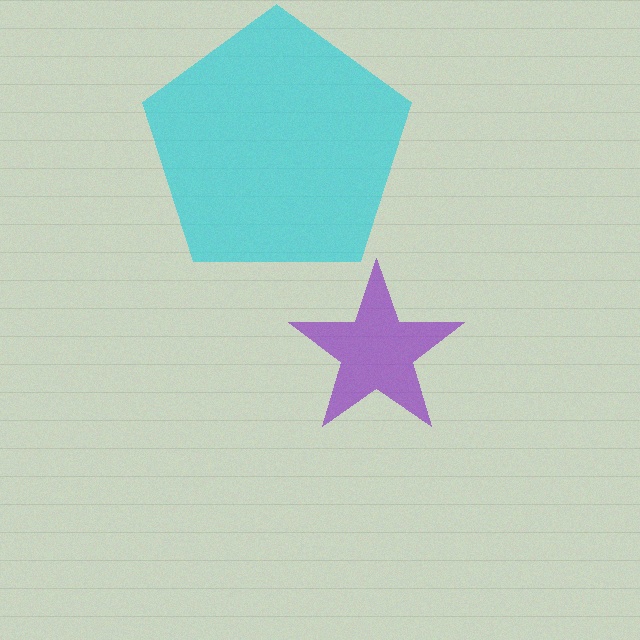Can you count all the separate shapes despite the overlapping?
Yes, there are 2 separate shapes.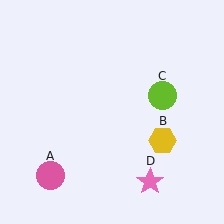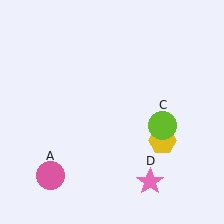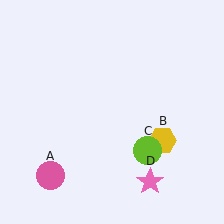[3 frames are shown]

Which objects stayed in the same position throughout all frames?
Pink circle (object A) and yellow hexagon (object B) and pink star (object D) remained stationary.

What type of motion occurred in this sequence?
The lime circle (object C) rotated clockwise around the center of the scene.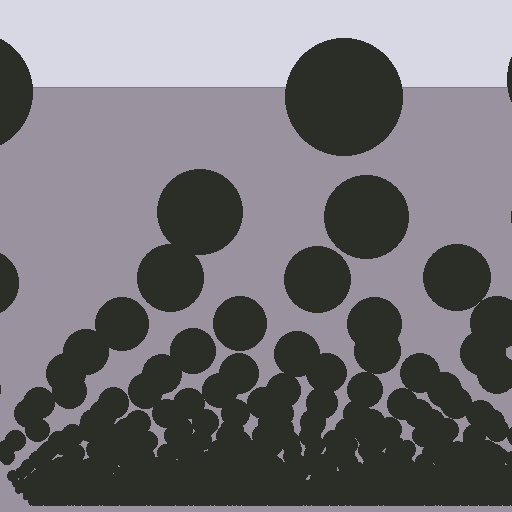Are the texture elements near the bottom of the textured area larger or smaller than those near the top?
Smaller. The gradient is inverted — elements near the bottom are smaller and denser.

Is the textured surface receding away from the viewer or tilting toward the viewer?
The surface appears to tilt toward the viewer. Texture elements get larger and sparser toward the top.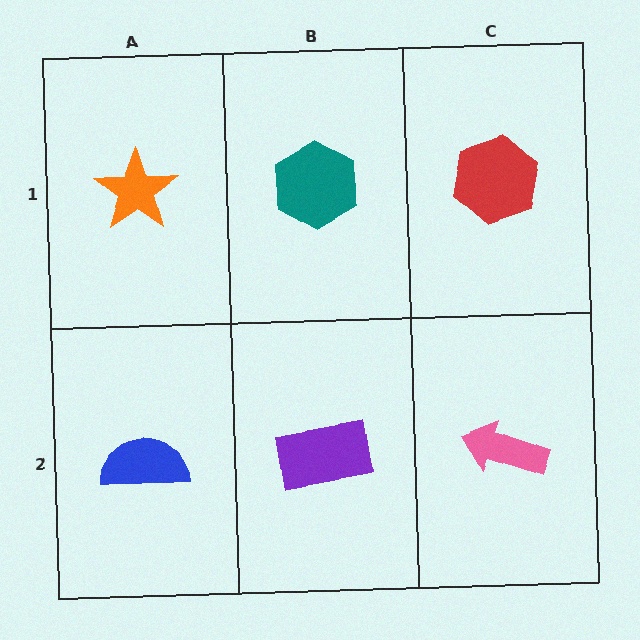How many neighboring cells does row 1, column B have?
3.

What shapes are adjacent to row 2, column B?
A teal hexagon (row 1, column B), a blue semicircle (row 2, column A), a pink arrow (row 2, column C).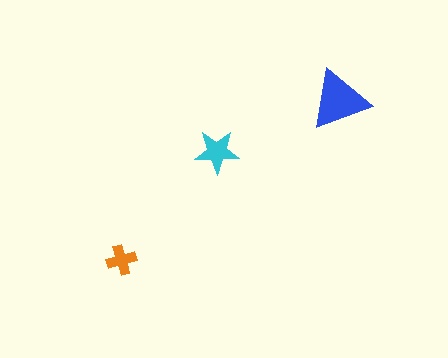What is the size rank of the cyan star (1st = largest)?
2nd.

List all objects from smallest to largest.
The orange cross, the cyan star, the blue triangle.